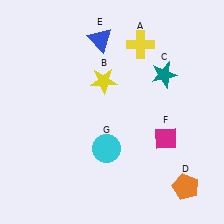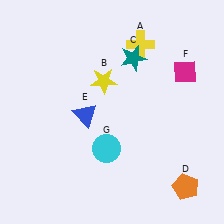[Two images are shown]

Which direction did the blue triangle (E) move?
The blue triangle (E) moved down.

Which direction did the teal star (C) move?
The teal star (C) moved left.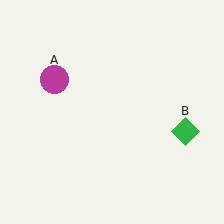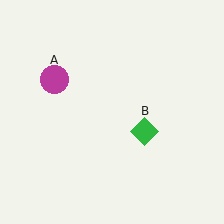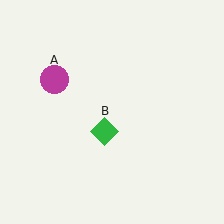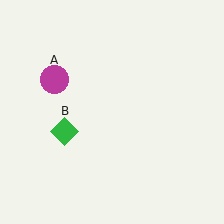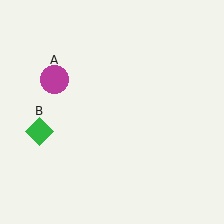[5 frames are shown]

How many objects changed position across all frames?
1 object changed position: green diamond (object B).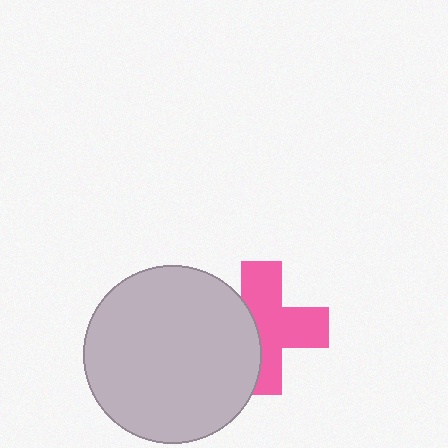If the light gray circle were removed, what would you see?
You would see the complete pink cross.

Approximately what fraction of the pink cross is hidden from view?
Roughly 37% of the pink cross is hidden behind the light gray circle.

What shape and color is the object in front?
The object in front is a light gray circle.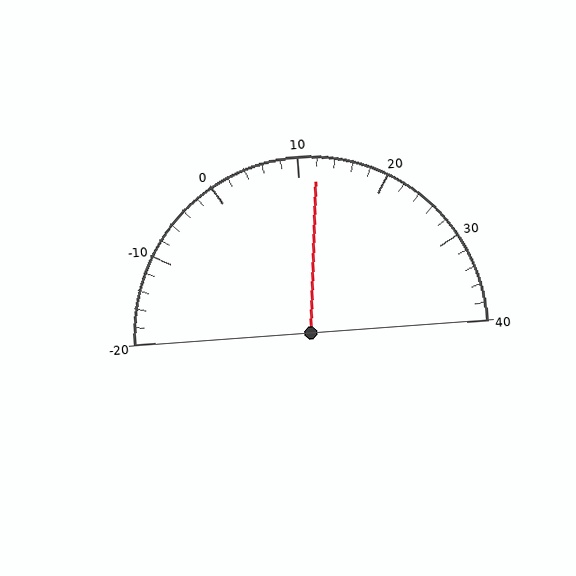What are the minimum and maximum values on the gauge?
The gauge ranges from -20 to 40.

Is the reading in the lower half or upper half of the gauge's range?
The reading is in the upper half of the range (-20 to 40).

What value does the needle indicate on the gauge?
The needle indicates approximately 12.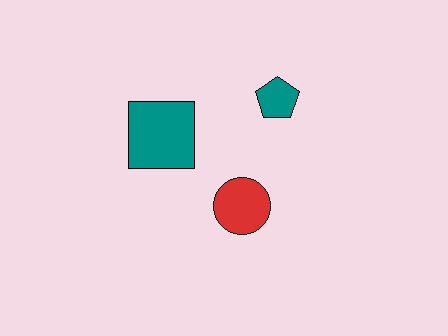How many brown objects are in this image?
There are no brown objects.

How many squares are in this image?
There is 1 square.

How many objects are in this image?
There are 3 objects.